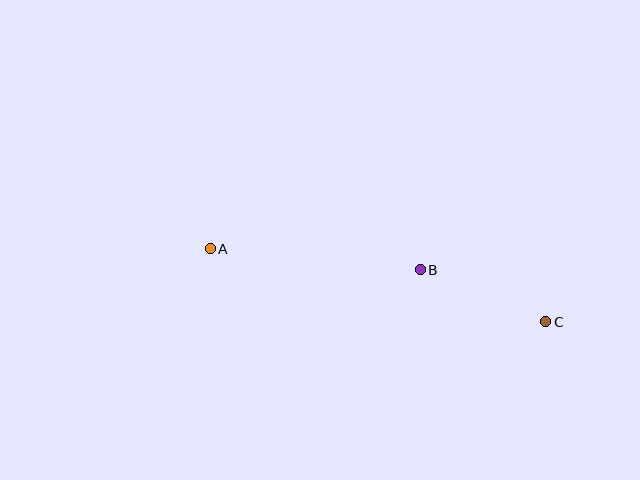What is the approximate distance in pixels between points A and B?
The distance between A and B is approximately 211 pixels.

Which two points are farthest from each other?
Points A and C are farthest from each other.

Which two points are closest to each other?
Points B and C are closest to each other.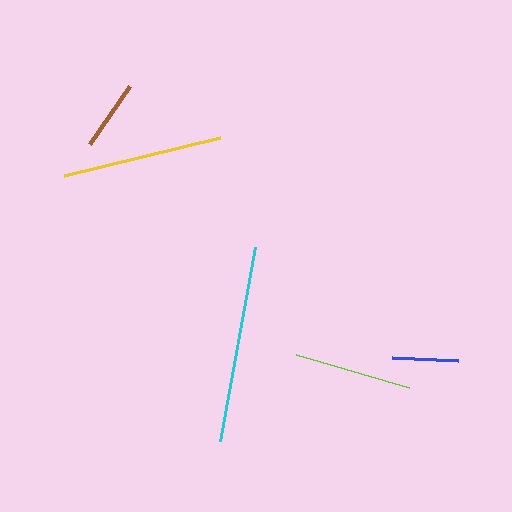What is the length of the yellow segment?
The yellow segment is approximately 161 pixels long.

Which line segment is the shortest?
The blue line is the shortest at approximately 66 pixels.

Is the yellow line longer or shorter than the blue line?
The yellow line is longer than the blue line.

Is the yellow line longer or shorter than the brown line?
The yellow line is longer than the brown line.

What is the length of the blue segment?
The blue segment is approximately 66 pixels long.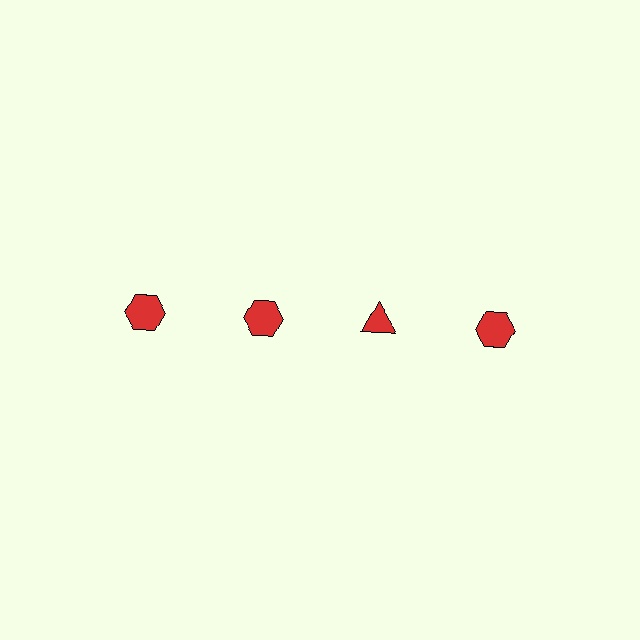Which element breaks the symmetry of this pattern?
The red triangle in the top row, center column breaks the symmetry. All other shapes are red hexagons.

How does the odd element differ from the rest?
It has a different shape: triangle instead of hexagon.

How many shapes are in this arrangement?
There are 4 shapes arranged in a grid pattern.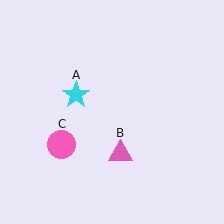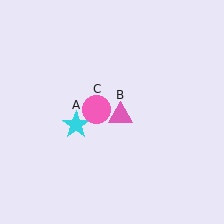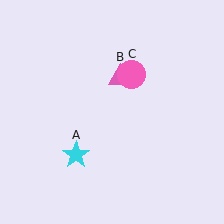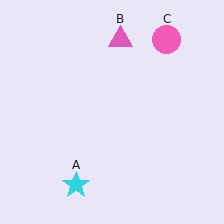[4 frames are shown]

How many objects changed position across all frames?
3 objects changed position: cyan star (object A), pink triangle (object B), pink circle (object C).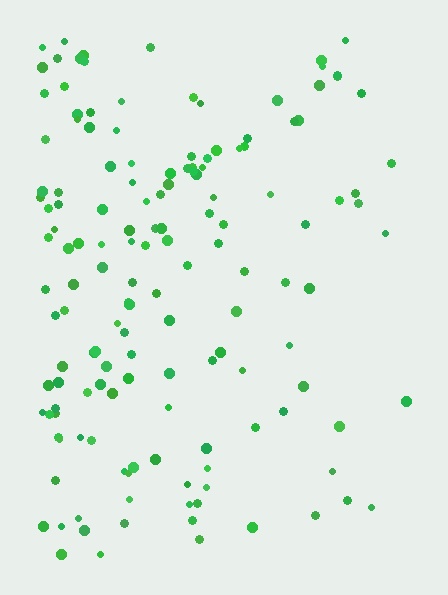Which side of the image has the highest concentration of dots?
The left.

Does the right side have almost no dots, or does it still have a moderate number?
Still a moderate number, just noticeably fewer than the left.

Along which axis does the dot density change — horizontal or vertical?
Horizontal.